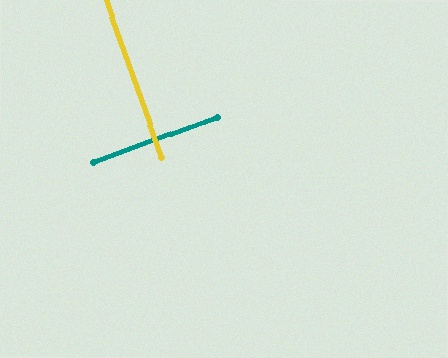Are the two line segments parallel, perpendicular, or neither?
Perpendicular — they meet at approximately 89°.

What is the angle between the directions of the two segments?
Approximately 89 degrees.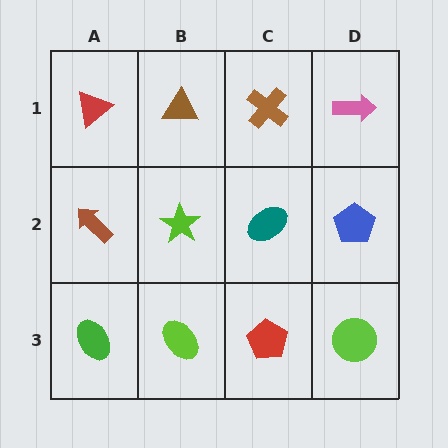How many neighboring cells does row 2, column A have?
3.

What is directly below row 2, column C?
A red pentagon.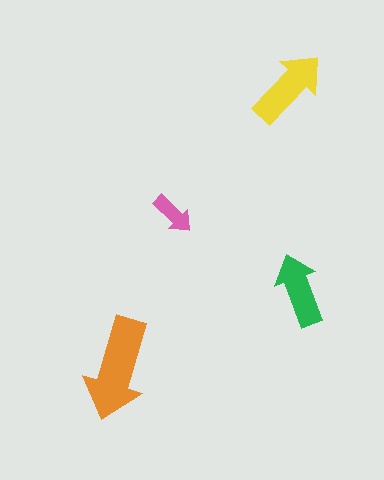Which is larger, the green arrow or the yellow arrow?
The yellow one.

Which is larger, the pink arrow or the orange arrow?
The orange one.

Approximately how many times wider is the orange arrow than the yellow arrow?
About 1.5 times wider.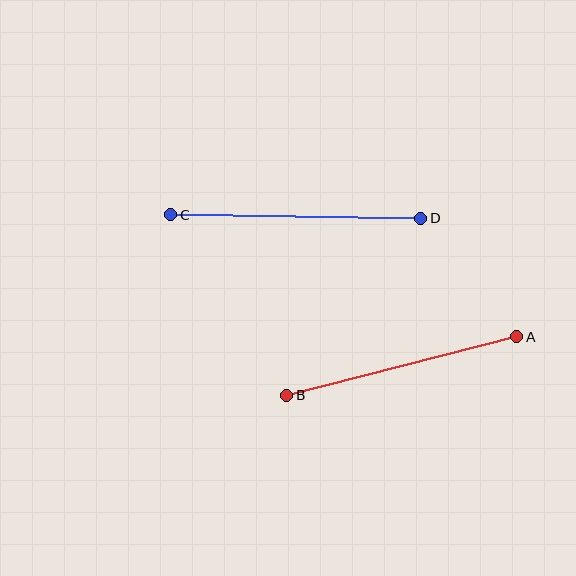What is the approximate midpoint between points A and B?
The midpoint is at approximately (402, 366) pixels.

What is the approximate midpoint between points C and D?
The midpoint is at approximately (296, 217) pixels.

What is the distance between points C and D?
The distance is approximately 250 pixels.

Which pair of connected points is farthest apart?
Points C and D are farthest apart.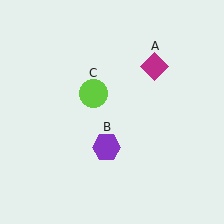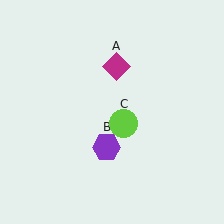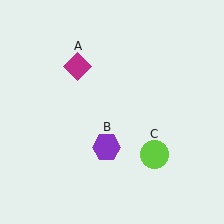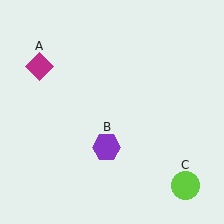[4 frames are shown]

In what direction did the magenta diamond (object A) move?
The magenta diamond (object A) moved left.